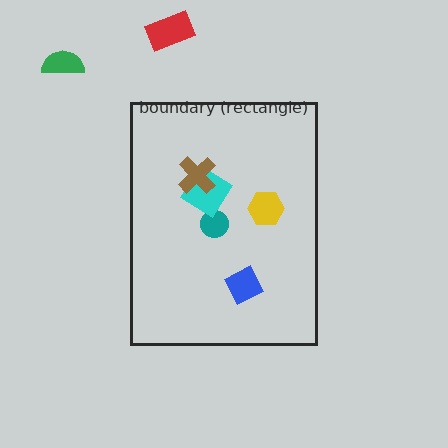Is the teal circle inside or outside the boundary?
Inside.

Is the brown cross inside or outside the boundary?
Inside.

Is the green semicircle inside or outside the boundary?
Outside.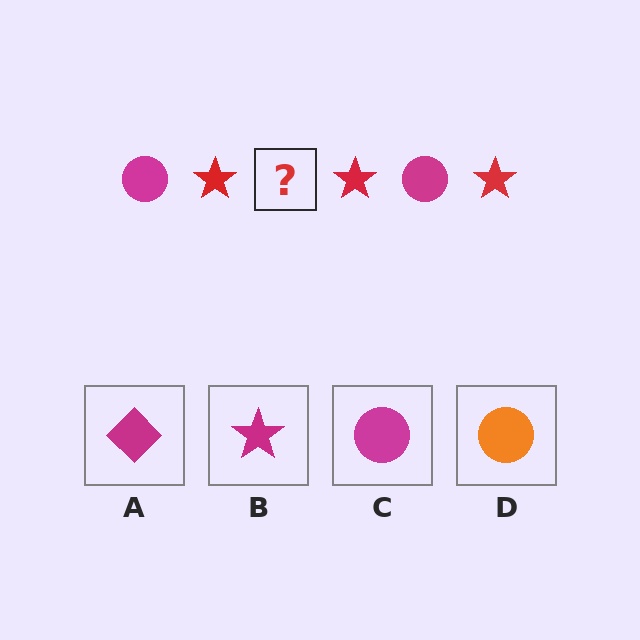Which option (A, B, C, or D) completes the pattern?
C.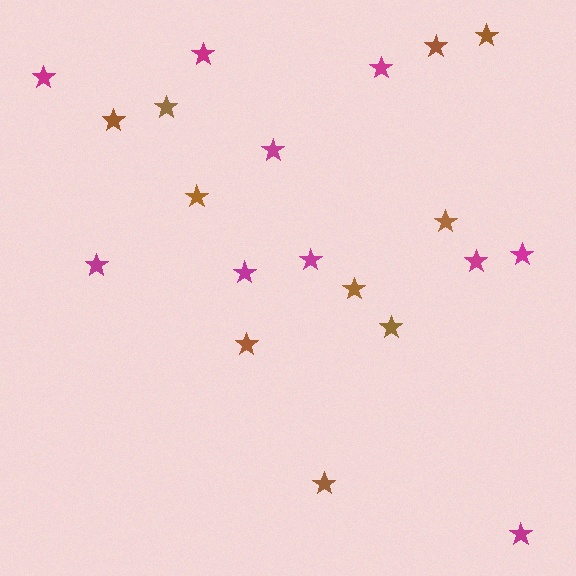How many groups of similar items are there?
There are 2 groups: one group of brown stars (10) and one group of magenta stars (10).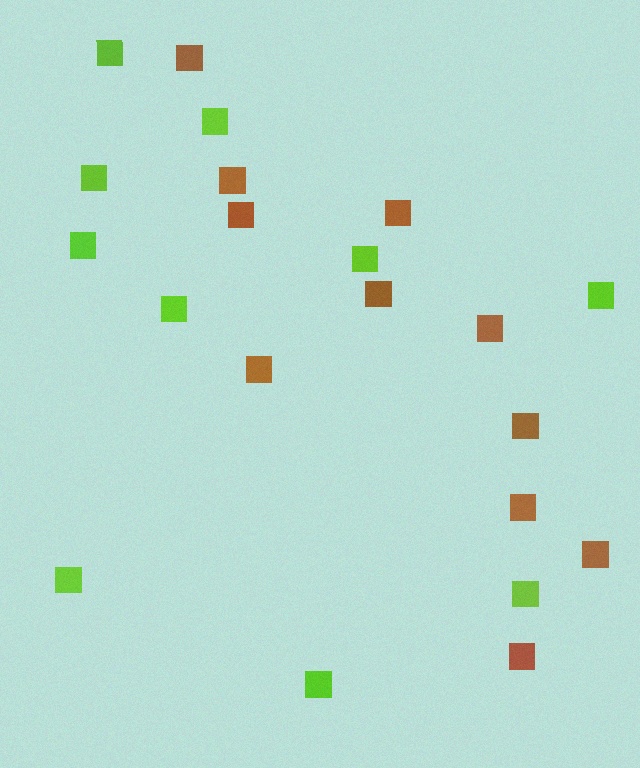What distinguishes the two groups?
There are 2 groups: one group of lime squares (10) and one group of brown squares (11).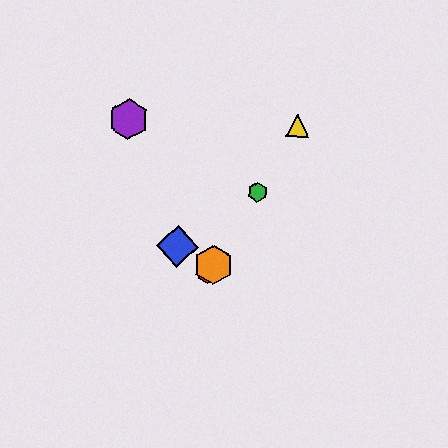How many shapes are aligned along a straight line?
4 shapes (the red hexagon, the green hexagon, the yellow triangle, the orange hexagon) are aligned along a straight line.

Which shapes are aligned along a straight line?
The red hexagon, the green hexagon, the yellow triangle, the orange hexagon are aligned along a straight line.